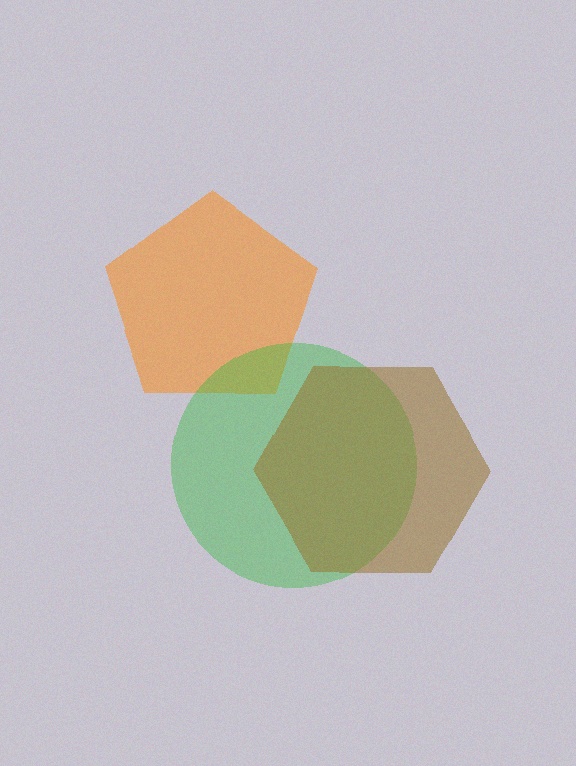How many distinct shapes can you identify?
There are 3 distinct shapes: an orange pentagon, a green circle, a brown hexagon.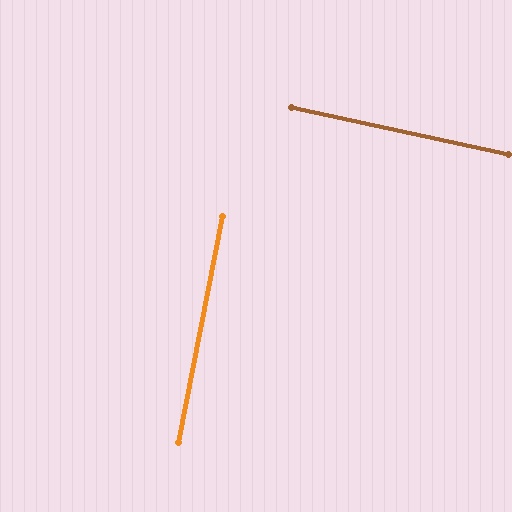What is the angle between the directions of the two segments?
Approximately 89 degrees.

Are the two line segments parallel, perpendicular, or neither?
Perpendicular — they meet at approximately 89°.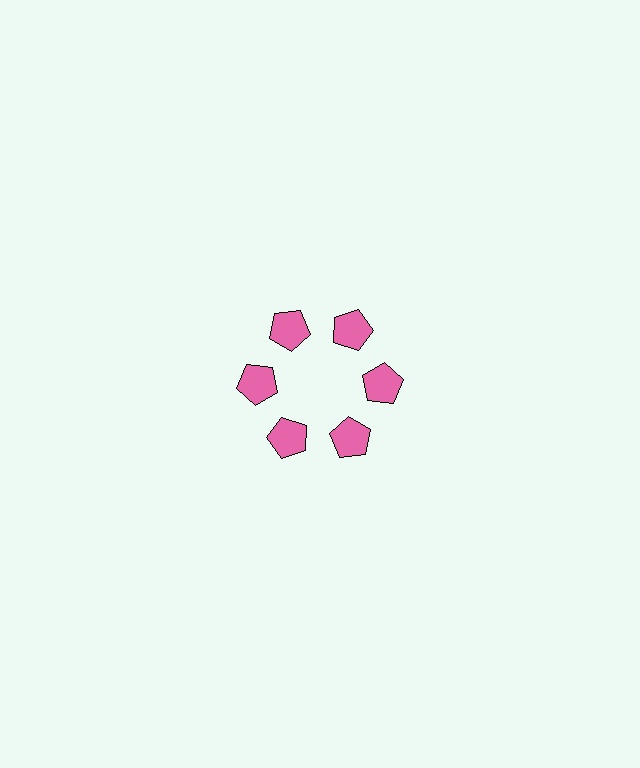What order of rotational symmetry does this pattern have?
This pattern has 6-fold rotational symmetry.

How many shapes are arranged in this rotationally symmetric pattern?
There are 6 shapes, arranged in 6 groups of 1.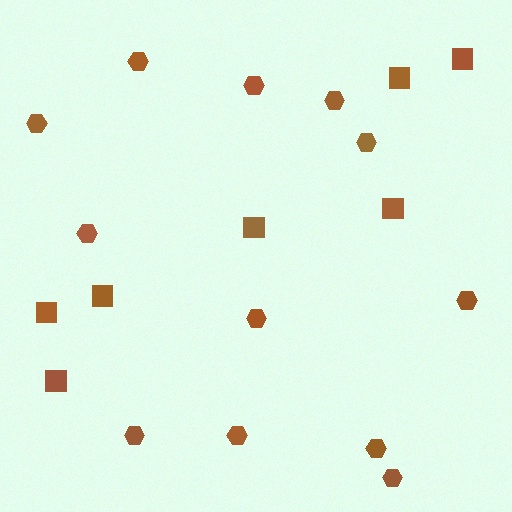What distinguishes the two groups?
There are 2 groups: one group of squares (7) and one group of hexagons (12).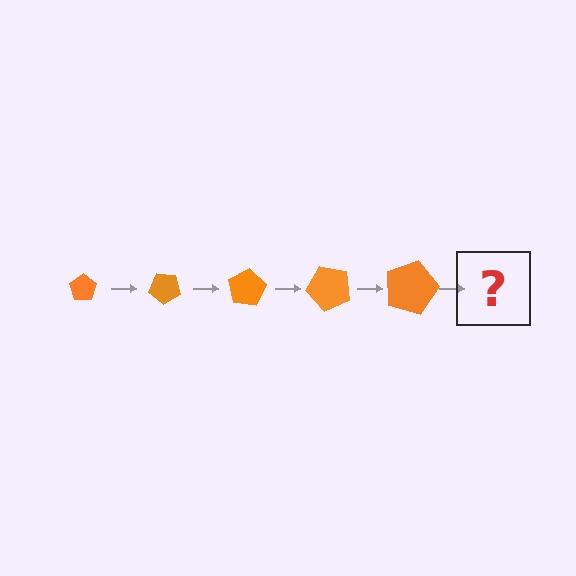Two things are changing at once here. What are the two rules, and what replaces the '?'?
The two rules are that the pentagon grows larger each step and it rotates 40 degrees each step. The '?' should be a pentagon, larger than the previous one and rotated 200 degrees from the start.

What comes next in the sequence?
The next element should be a pentagon, larger than the previous one and rotated 200 degrees from the start.